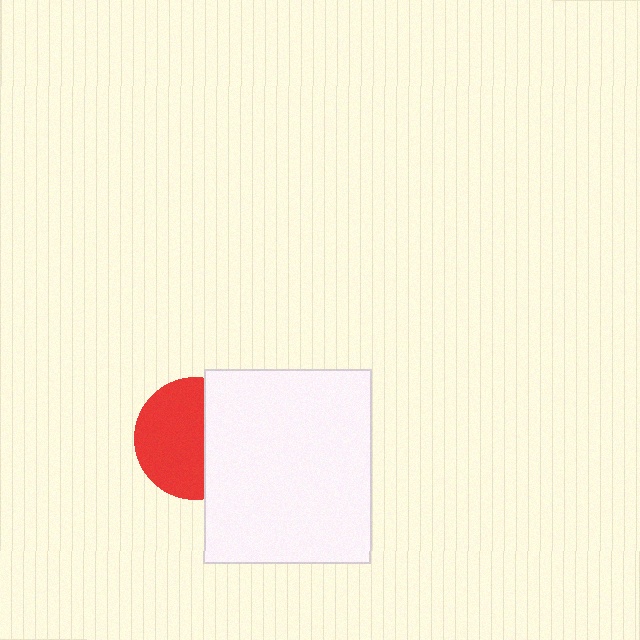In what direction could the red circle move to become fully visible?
The red circle could move left. That would shift it out from behind the white rectangle entirely.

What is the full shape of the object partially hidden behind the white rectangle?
The partially hidden object is a red circle.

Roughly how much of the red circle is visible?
About half of it is visible (roughly 58%).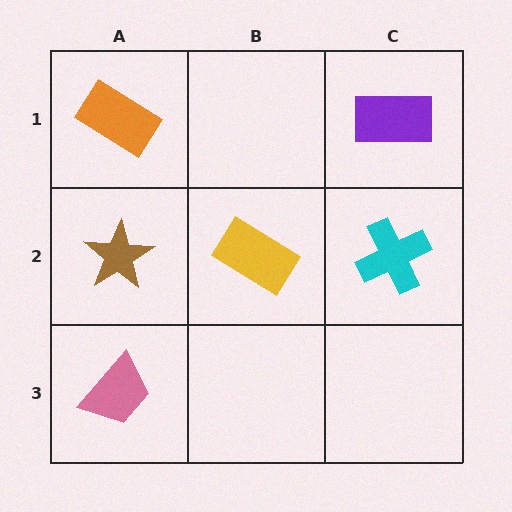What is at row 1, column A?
An orange rectangle.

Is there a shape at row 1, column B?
No, that cell is empty.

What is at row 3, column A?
A pink trapezoid.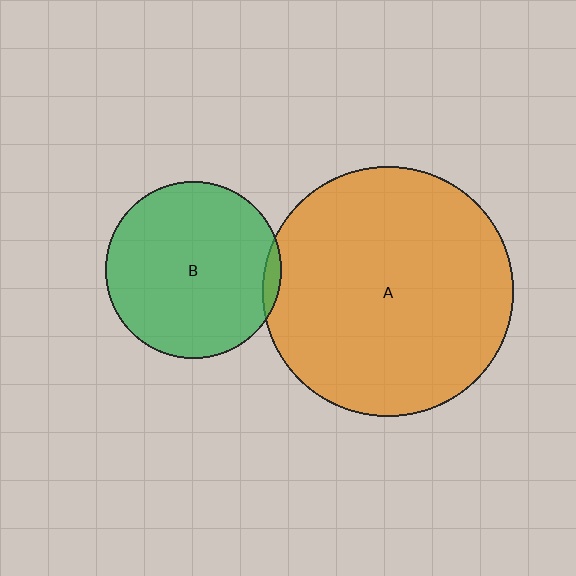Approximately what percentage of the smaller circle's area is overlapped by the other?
Approximately 5%.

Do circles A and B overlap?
Yes.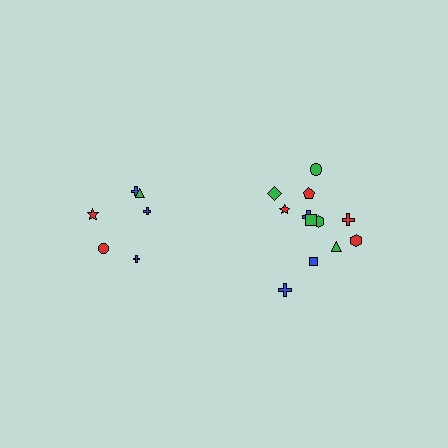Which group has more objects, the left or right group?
The right group.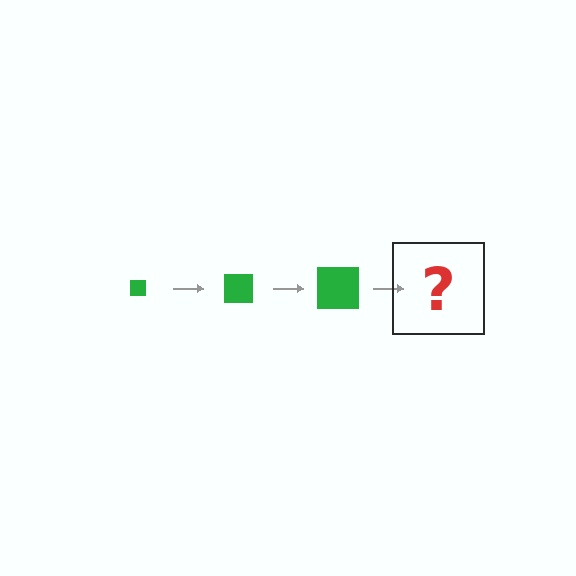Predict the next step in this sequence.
The next step is a green square, larger than the previous one.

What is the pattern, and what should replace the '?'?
The pattern is that the square gets progressively larger each step. The '?' should be a green square, larger than the previous one.